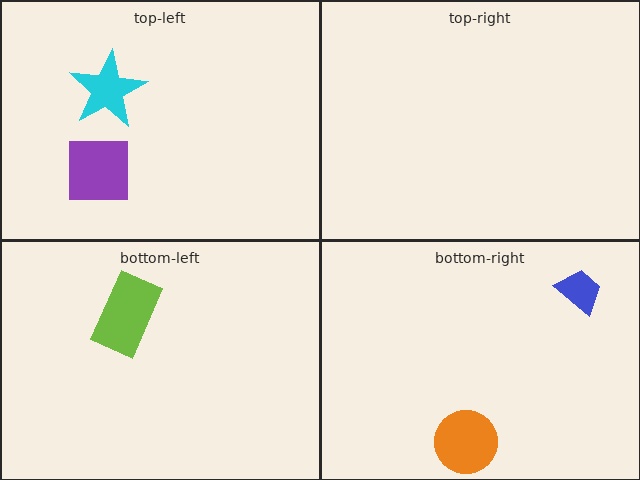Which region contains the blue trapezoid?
The bottom-right region.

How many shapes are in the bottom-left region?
1.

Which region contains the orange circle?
The bottom-right region.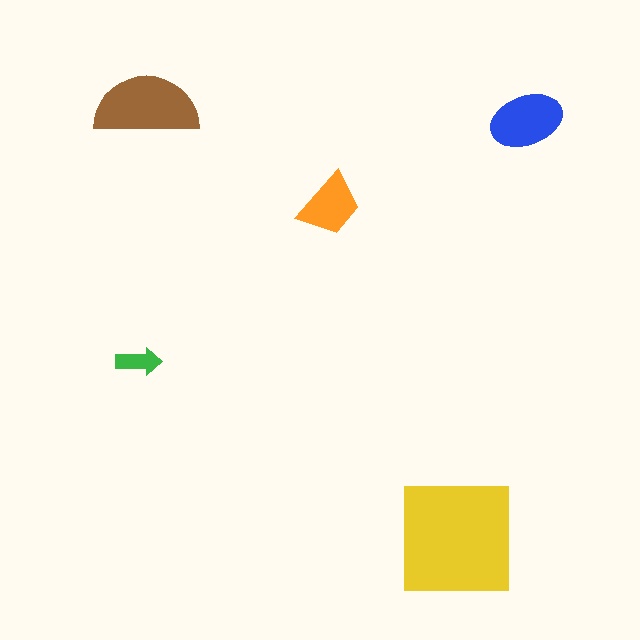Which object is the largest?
The yellow square.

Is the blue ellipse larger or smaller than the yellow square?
Smaller.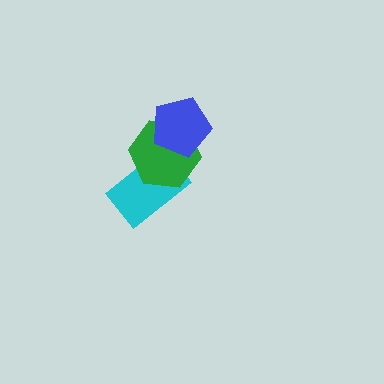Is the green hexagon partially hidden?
Yes, it is partially covered by another shape.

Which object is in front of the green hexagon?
The blue pentagon is in front of the green hexagon.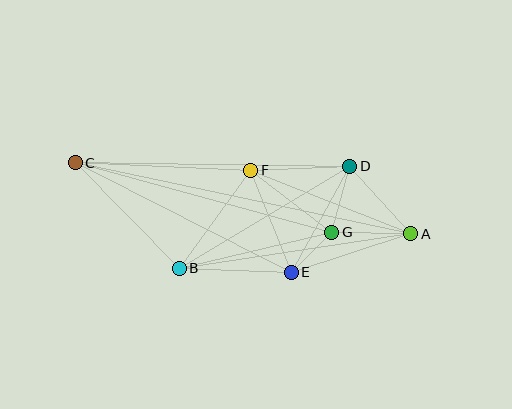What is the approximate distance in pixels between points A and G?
The distance between A and G is approximately 79 pixels.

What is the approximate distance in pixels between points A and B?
The distance between A and B is approximately 234 pixels.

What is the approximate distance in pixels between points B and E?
The distance between B and E is approximately 112 pixels.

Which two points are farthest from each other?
Points A and C are farthest from each other.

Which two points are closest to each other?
Points E and G are closest to each other.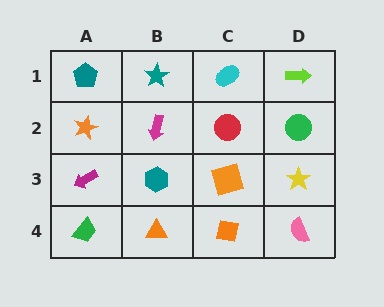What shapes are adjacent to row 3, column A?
An orange star (row 2, column A), a green trapezoid (row 4, column A), a teal hexagon (row 3, column B).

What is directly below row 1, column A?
An orange star.